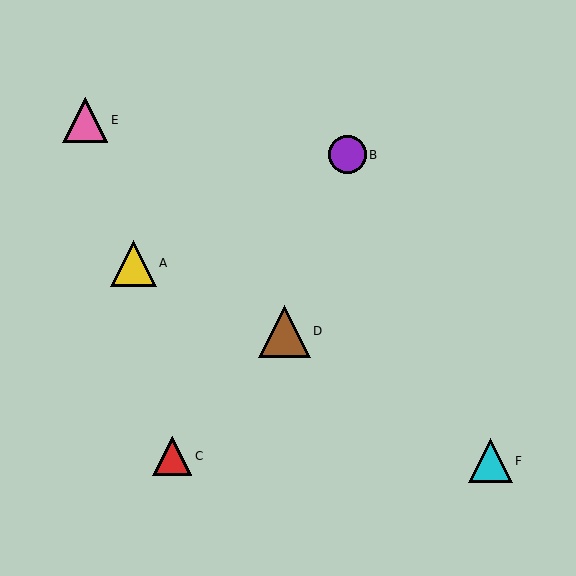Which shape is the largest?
The brown triangle (labeled D) is the largest.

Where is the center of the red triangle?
The center of the red triangle is at (172, 456).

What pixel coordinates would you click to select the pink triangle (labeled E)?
Click at (85, 120) to select the pink triangle E.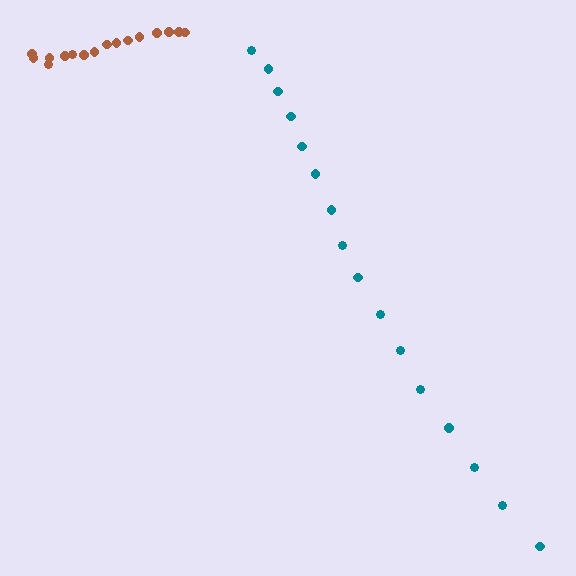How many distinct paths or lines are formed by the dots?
There are 2 distinct paths.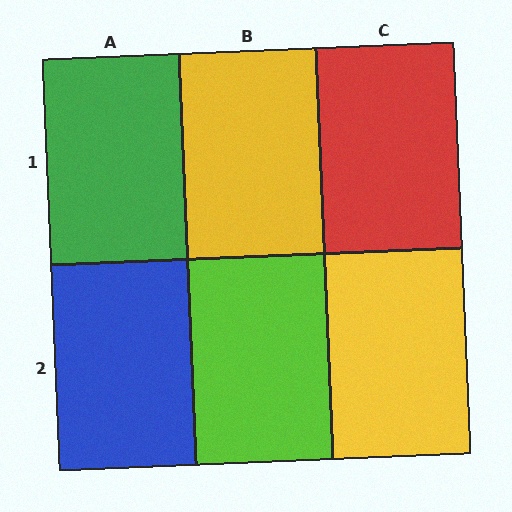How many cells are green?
1 cell is green.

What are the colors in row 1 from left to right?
Green, yellow, red.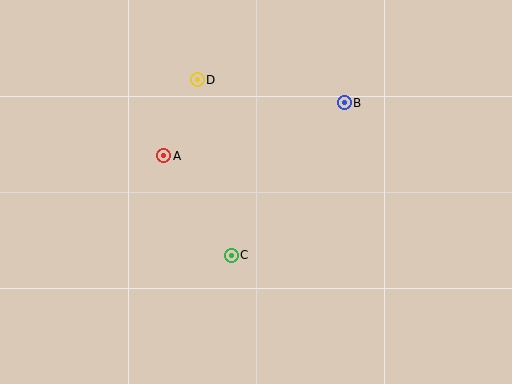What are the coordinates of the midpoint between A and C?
The midpoint between A and C is at (197, 205).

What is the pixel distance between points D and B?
The distance between D and B is 149 pixels.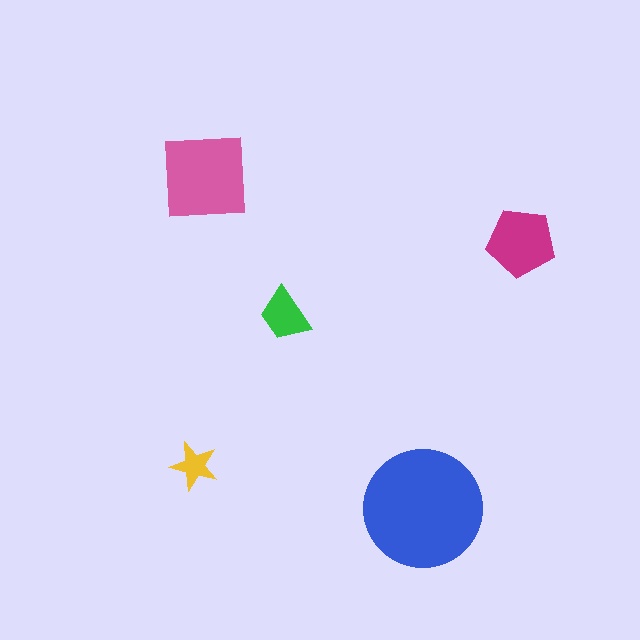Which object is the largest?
The blue circle.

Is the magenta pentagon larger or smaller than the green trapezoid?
Larger.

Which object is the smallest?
The yellow star.